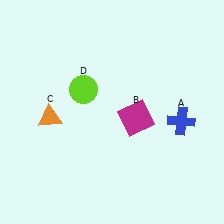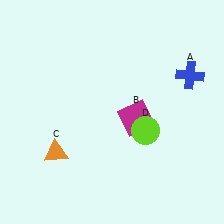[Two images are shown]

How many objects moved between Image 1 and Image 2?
3 objects moved between the two images.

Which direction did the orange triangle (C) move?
The orange triangle (C) moved down.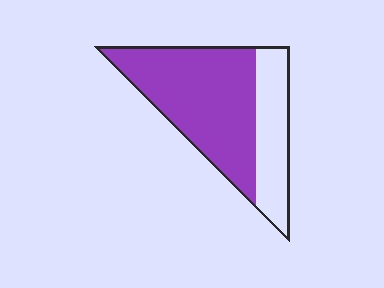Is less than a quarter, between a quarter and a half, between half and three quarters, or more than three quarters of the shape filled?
Between half and three quarters.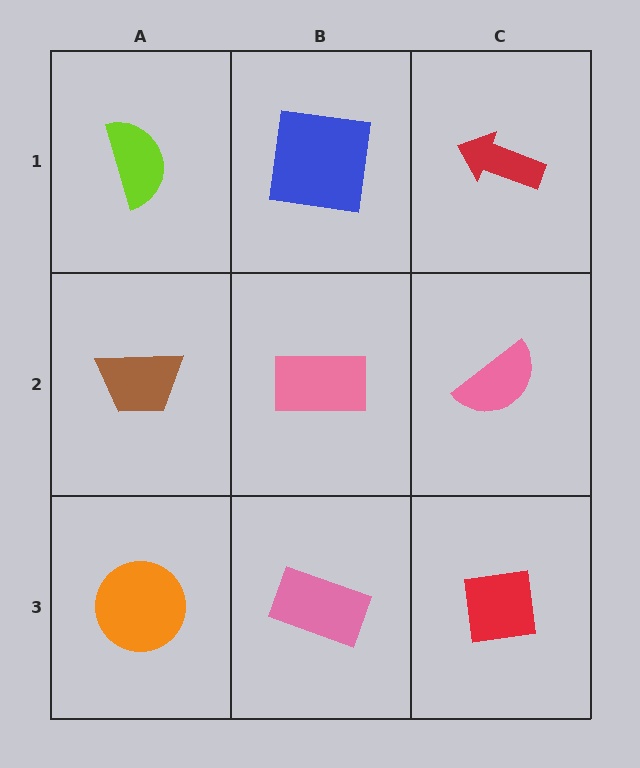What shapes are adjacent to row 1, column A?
A brown trapezoid (row 2, column A), a blue square (row 1, column B).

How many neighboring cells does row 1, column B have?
3.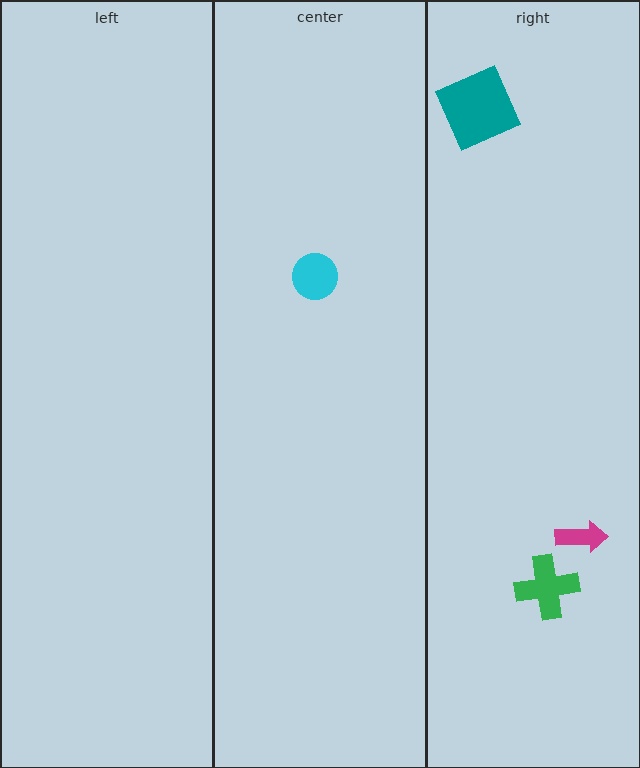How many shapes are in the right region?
3.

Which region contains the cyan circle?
The center region.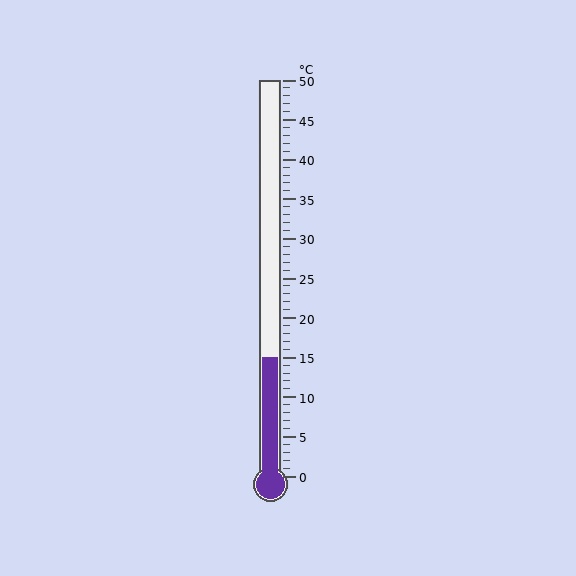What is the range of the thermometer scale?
The thermometer scale ranges from 0°C to 50°C.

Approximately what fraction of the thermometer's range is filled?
The thermometer is filled to approximately 30% of its range.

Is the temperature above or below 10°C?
The temperature is above 10°C.